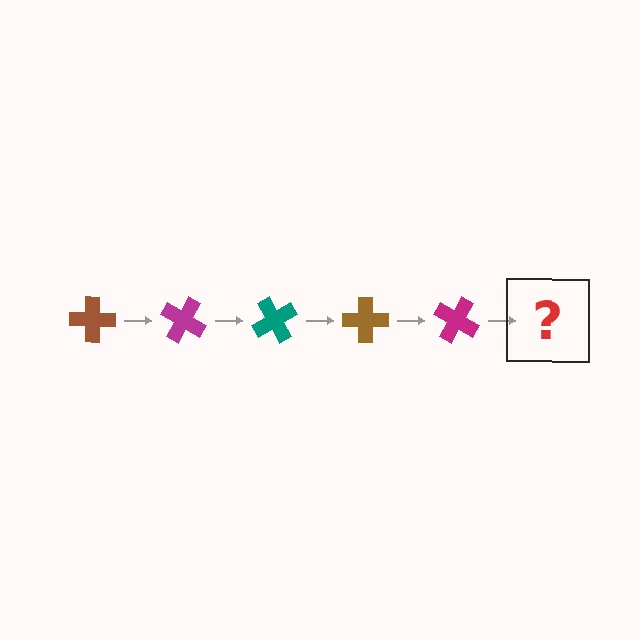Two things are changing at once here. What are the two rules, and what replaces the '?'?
The two rules are that it rotates 30 degrees each step and the color cycles through brown, magenta, and teal. The '?' should be a teal cross, rotated 150 degrees from the start.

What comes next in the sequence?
The next element should be a teal cross, rotated 150 degrees from the start.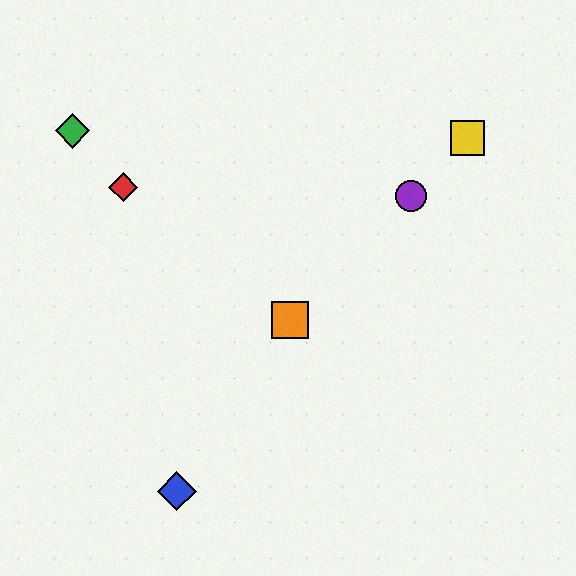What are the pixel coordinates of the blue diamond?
The blue diamond is at (177, 491).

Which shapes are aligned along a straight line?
The yellow square, the purple circle, the orange square are aligned along a straight line.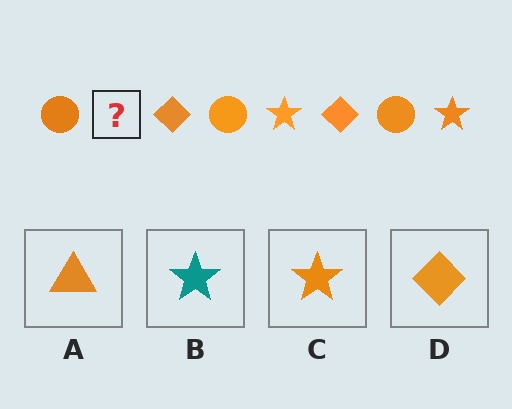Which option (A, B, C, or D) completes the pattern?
C.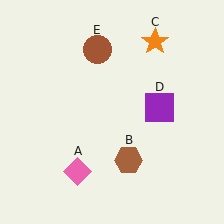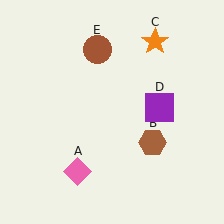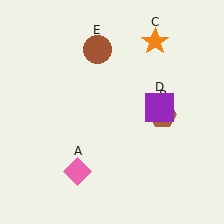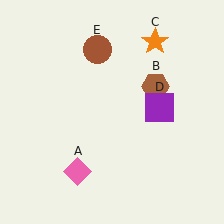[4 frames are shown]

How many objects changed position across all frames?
1 object changed position: brown hexagon (object B).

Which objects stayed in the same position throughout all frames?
Pink diamond (object A) and orange star (object C) and purple square (object D) and brown circle (object E) remained stationary.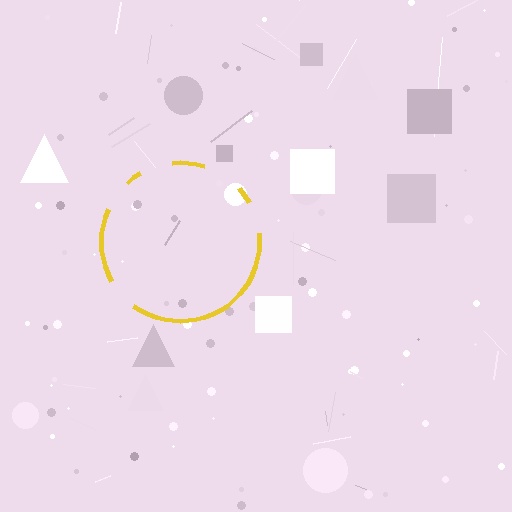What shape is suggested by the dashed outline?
The dashed outline suggests a circle.